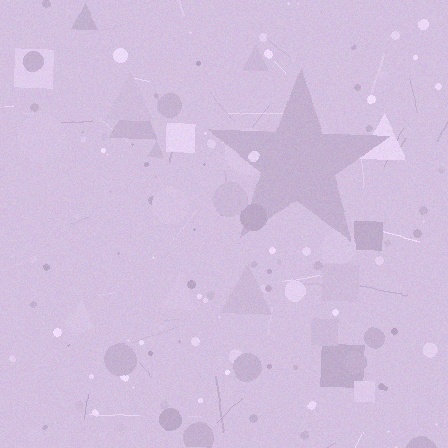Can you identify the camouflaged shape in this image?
The camouflaged shape is a star.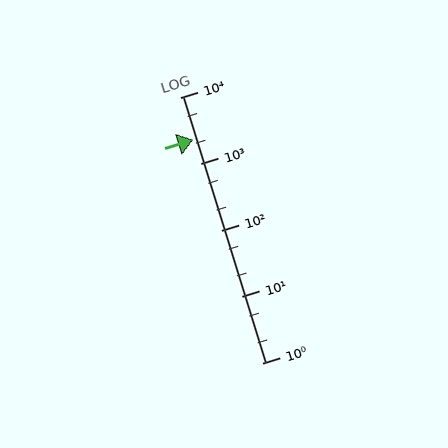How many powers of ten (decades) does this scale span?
The scale spans 4 decades, from 1 to 10000.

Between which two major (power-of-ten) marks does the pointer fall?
The pointer is between 1000 and 10000.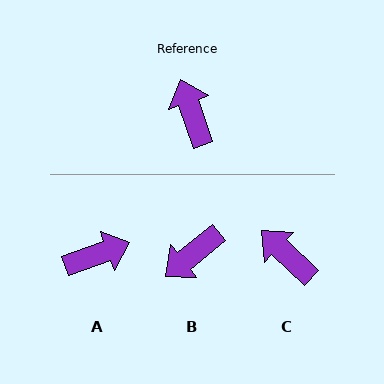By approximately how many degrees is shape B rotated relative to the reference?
Approximately 110 degrees counter-clockwise.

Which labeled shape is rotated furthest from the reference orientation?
B, about 110 degrees away.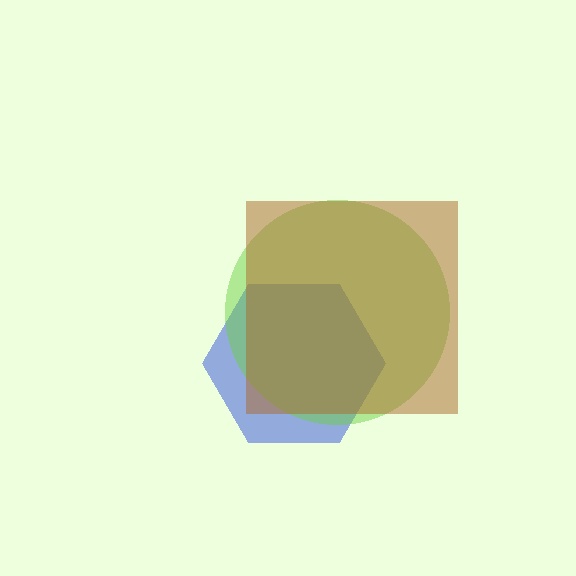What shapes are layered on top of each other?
The layered shapes are: a blue hexagon, a lime circle, a brown square.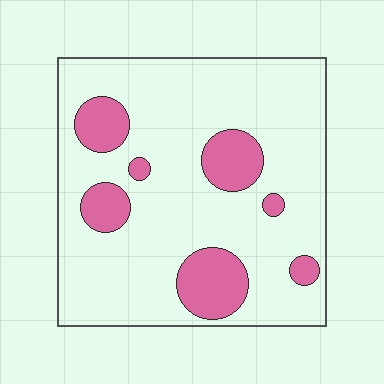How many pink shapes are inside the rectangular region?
7.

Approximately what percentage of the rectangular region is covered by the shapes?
Approximately 20%.